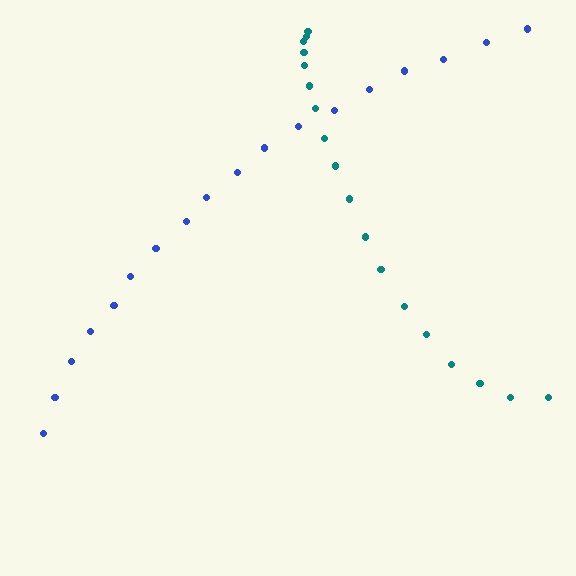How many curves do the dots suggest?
There are 2 distinct paths.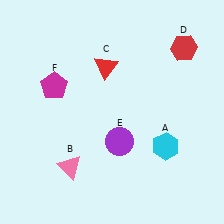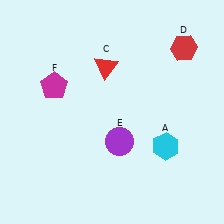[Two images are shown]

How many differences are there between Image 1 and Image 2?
There is 1 difference between the two images.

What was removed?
The pink triangle (B) was removed in Image 2.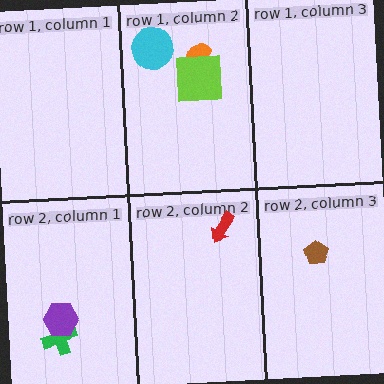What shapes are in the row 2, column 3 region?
The brown pentagon.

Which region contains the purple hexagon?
The row 2, column 1 region.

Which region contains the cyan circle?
The row 1, column 2 region.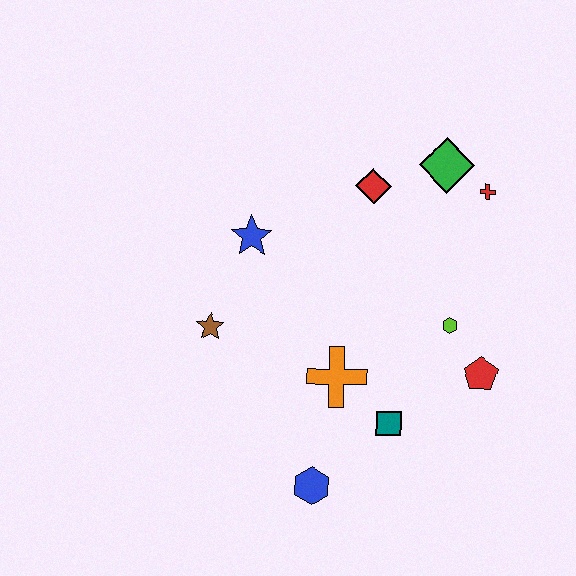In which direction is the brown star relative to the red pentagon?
The brown star is to the left of the red pentagon.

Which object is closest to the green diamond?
The red cross is closest to the green diamond.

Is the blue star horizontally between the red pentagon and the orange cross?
No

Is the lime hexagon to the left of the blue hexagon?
No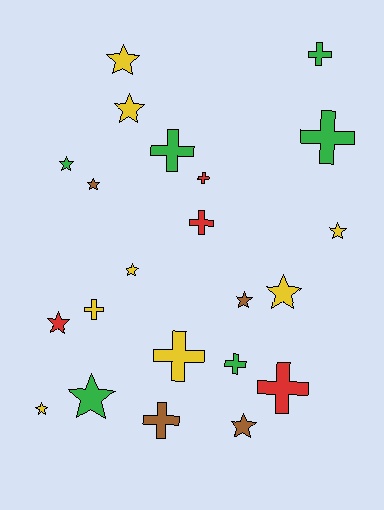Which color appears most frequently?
Yellow, with 8 objects.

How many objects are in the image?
There are 22 objects.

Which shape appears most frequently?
Star, with 12 objects.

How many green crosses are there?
There are 4 green crosses.